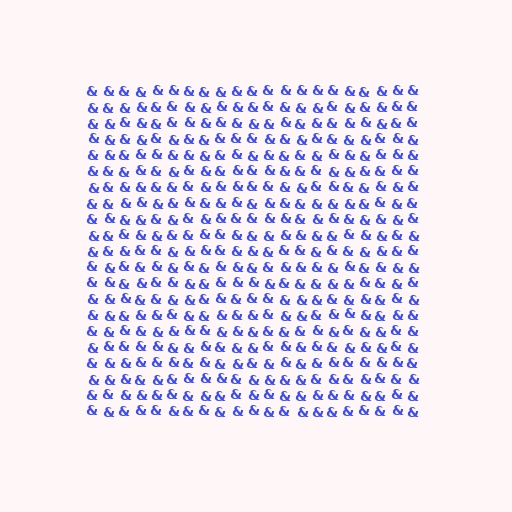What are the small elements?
The small elements are ampersands.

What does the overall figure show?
The overall figure shows a square.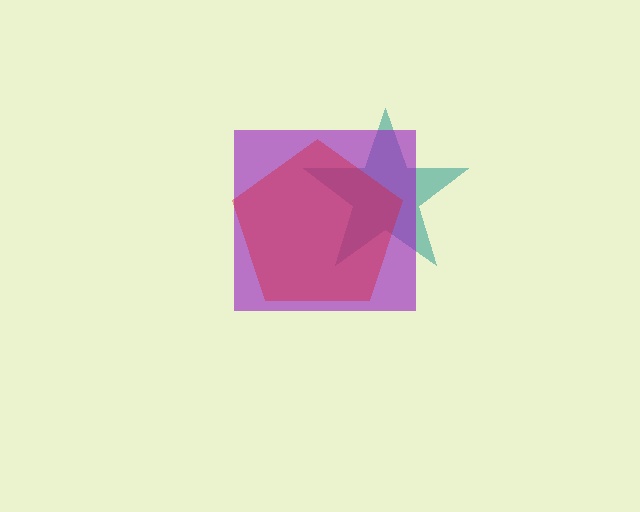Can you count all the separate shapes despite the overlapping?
Yes, there are 3 separate shapes.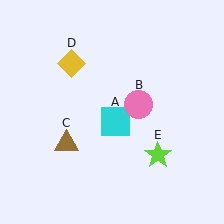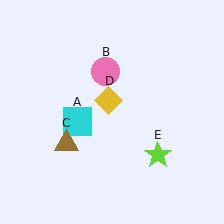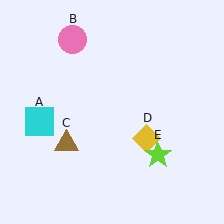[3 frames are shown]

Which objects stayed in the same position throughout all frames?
Brown triangle (object C) and lime star (object E) remained stationary.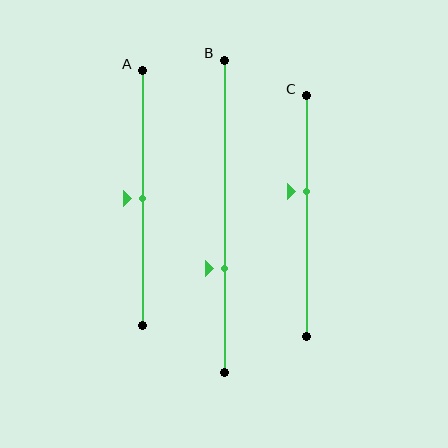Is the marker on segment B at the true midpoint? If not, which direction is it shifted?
No, the marker on segment B is shifted downward by about 17% of the segment length.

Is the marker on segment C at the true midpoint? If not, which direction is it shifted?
No, the marker on segment C is shifted upward by about 10% of the segment length.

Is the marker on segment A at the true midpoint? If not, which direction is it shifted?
Yes, the marker on segment A is at the true midpoint.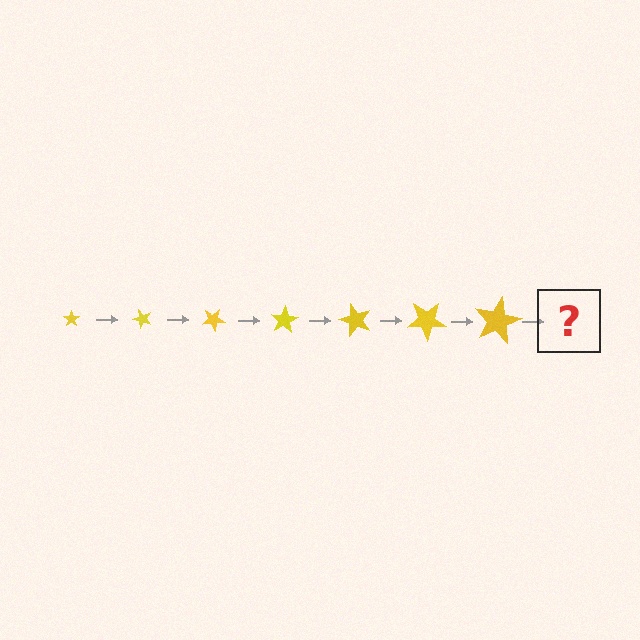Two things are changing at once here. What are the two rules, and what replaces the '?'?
The two rules are that the star grows larger each step and it rotates 50 degrees each step. The '?' should be a star, larger than the previous one and rotated 350 degrees from the start.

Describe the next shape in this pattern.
It should be a star, larger than the previous one and rotated 350 degrees from the start.